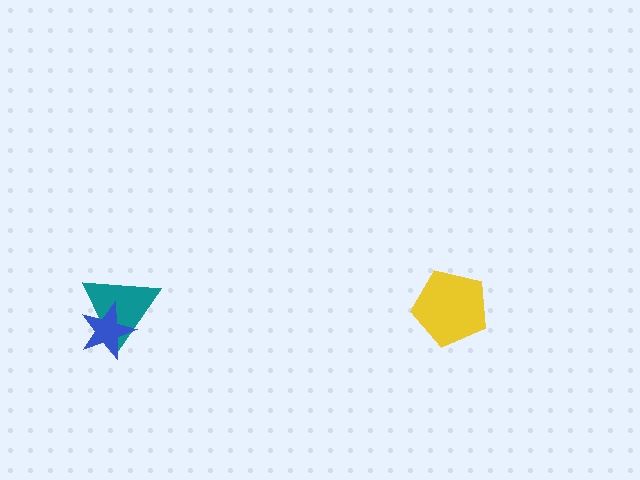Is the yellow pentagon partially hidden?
No, no other shape covers it.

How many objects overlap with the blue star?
1 object overlaps with the blue star.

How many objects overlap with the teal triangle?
1 object overlaps with the teal triangle.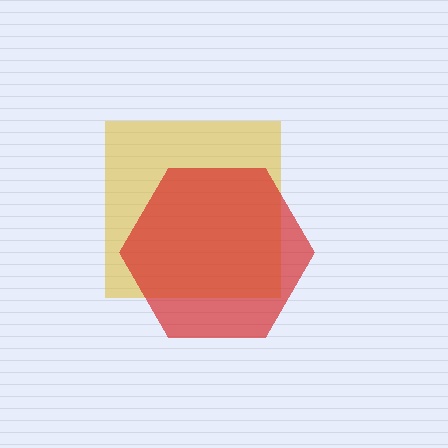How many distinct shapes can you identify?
There are 2 distinct shapes: a yellow square, a red hexagon.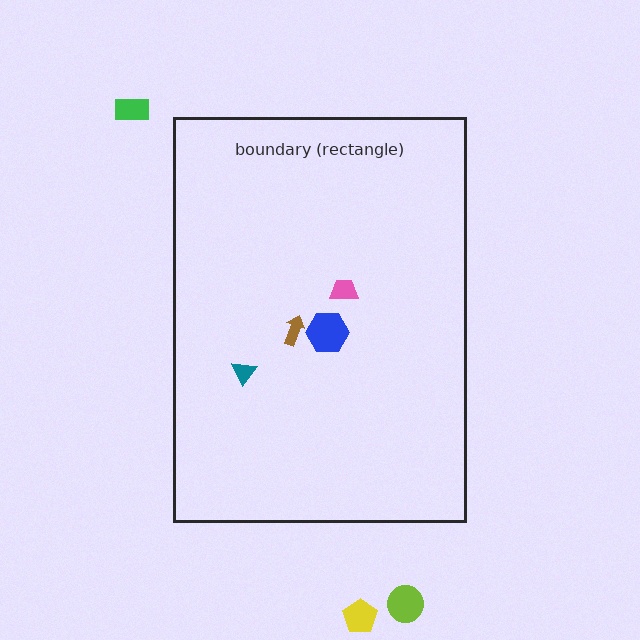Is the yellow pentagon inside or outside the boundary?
Outside.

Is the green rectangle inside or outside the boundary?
Outside.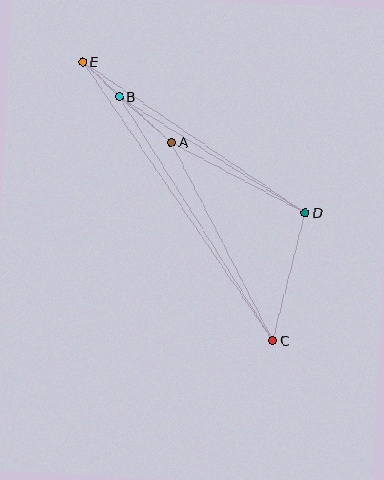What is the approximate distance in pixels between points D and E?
The distance between D and E is approximately 269 pixels.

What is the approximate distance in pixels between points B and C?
The distance between B and C is approximately 288 pixels.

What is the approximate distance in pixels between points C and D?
The distance between C and D is approximately 132 pixels.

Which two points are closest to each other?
Points B and E are closest to each other.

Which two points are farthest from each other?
Points C and E are farthest from each other.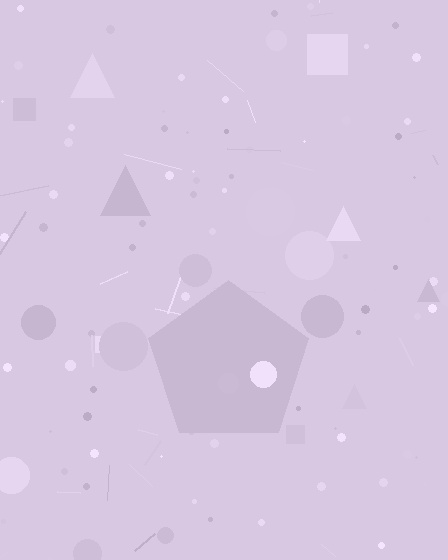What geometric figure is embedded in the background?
A pentagon is embedded in the background.